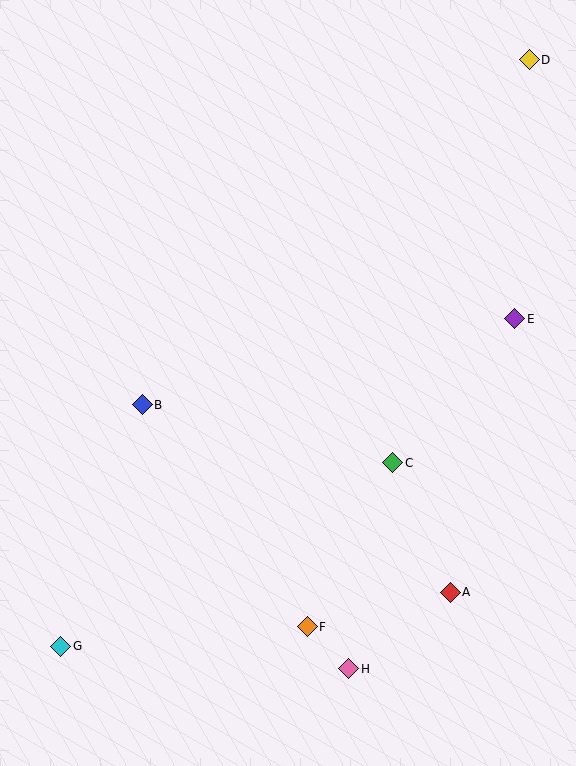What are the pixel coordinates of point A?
Point A is at (450, 592).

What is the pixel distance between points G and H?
The distance between G and H is 289 pixels.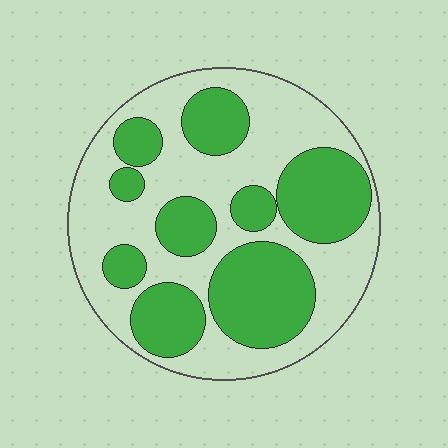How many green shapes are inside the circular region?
9.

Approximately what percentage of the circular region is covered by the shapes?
Approximately 45%.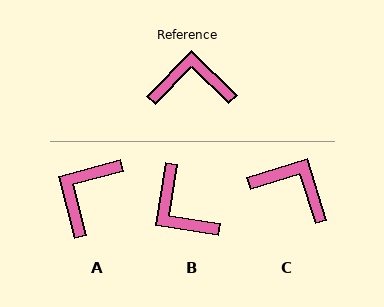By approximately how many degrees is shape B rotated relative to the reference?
Approximately 126 degrees counter-clockwise.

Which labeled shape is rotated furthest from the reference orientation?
B, about 126 degrees away.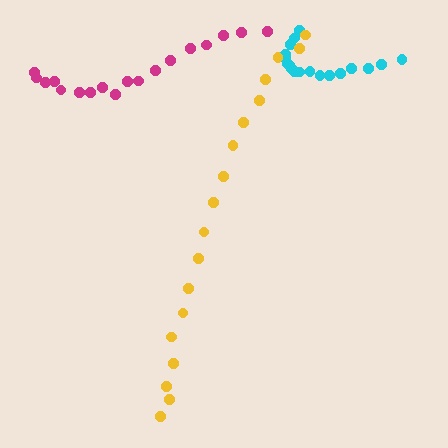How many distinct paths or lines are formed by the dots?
There are 3 distinct paths.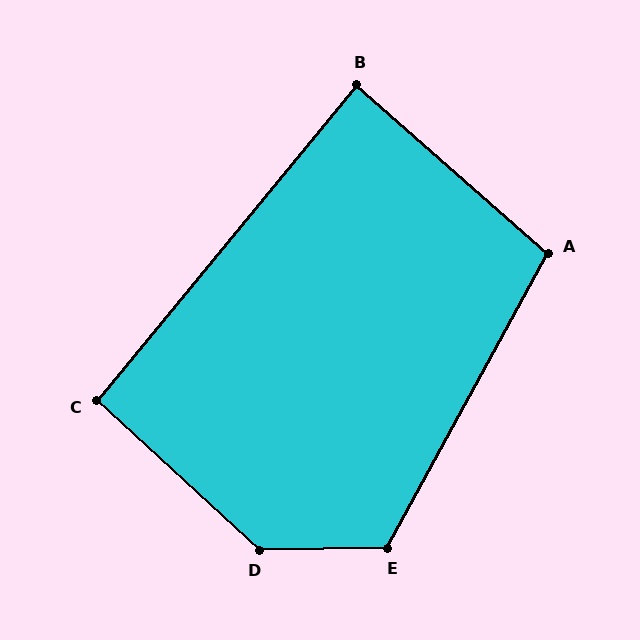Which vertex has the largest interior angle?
D, at approximately 137 degrees.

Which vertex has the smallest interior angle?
B, at approximately 88 degrees.